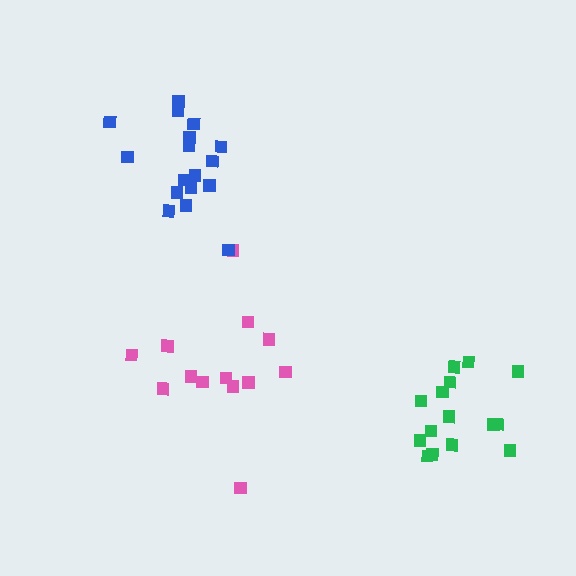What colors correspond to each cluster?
The clusters are colored: pink, green, blue.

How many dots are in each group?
Group 1: 13 dots, Group 2: 15 dots, Group 3: 17 dots (45 total).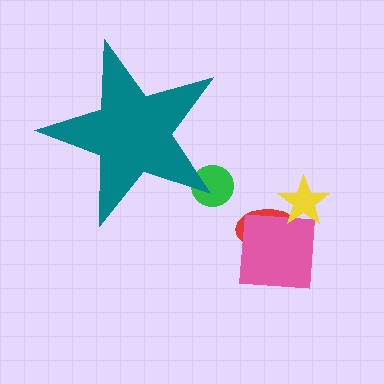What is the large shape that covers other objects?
A teal star.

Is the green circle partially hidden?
Yes, the green circle is partially hidden behind the teal star.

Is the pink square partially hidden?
No, the pink square is fully visible.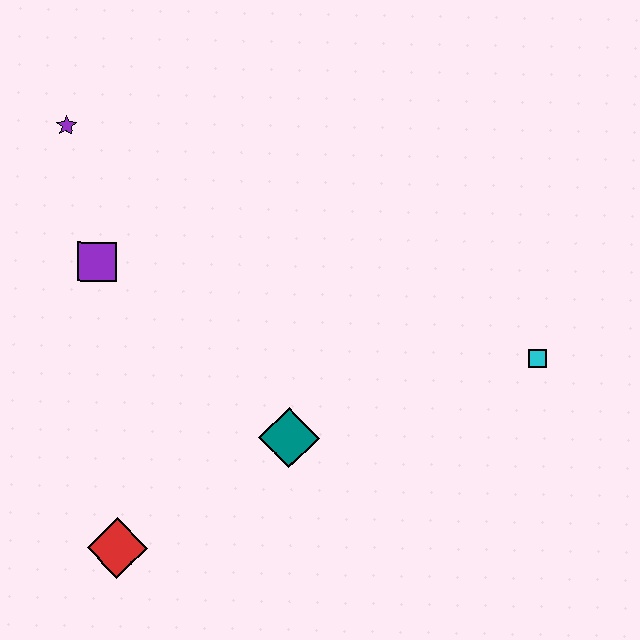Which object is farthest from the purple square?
The cyan square is farthest from the purple square.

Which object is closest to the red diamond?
The teal diamond is closest to the red diamond.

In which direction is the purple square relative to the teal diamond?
The purple square is to the left of the teal diamond.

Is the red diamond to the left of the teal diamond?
Yes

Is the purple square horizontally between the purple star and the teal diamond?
Yes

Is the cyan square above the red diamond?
Yes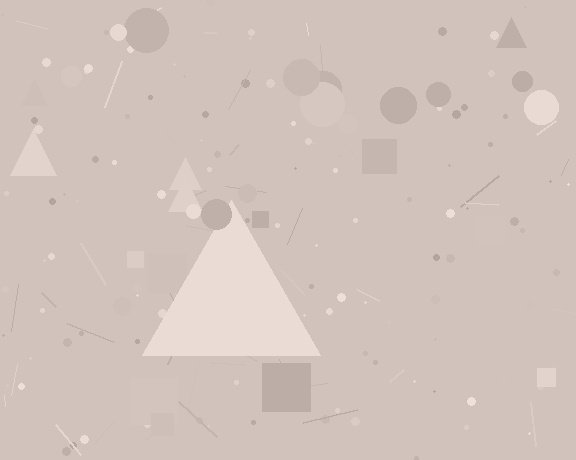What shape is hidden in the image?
A triangle is hidden in the image.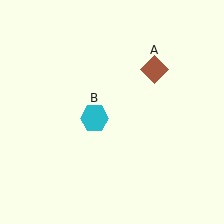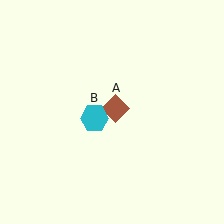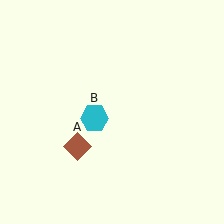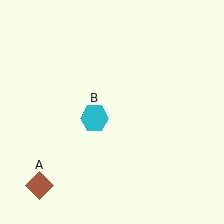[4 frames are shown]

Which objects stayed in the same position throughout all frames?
Cyan hexagon (object B) remained stationary.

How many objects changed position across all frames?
1 object changed position: brown diamond (object A).